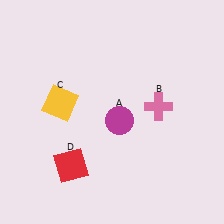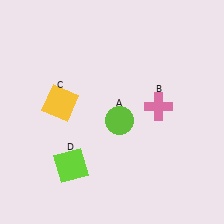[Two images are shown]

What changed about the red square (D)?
In Image 1, D is red. In Image 2, it changed to lime.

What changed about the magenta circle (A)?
In Image 1, A is magenta. In Image 2, it changed to lime.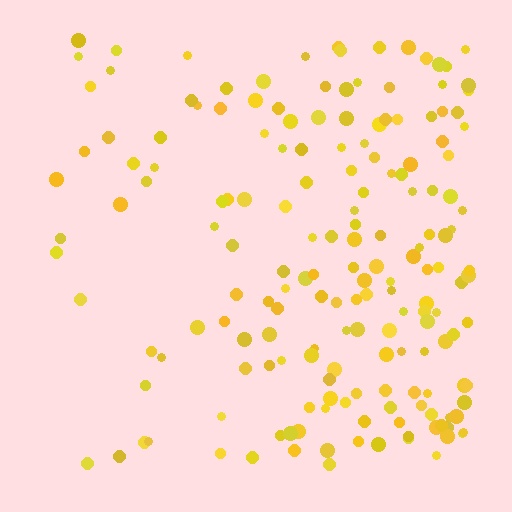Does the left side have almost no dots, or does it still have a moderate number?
Still a moderate number, just noticeably fewer than the right.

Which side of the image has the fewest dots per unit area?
The left.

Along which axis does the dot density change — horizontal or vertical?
Horizontal.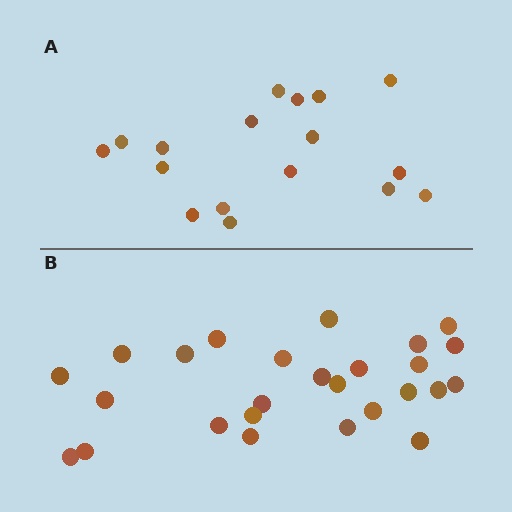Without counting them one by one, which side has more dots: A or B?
Region B (the bottom region) has more dots.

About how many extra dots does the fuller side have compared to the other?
Region B has roughly 8 or so more dots than region A.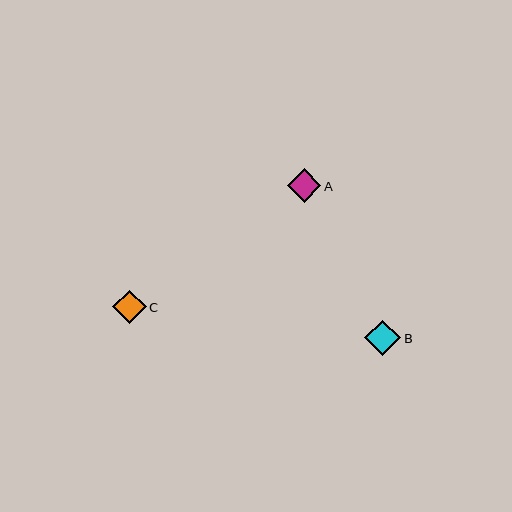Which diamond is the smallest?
Diamond C is the smallest with a size of approximately 33 pixels.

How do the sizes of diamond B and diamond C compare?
Diamond B and diamond C are approximately the same size.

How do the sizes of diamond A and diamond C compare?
Diamond A and diamond C are approximately the same size.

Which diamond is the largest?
Diamond B is the largest with a size of approximately 36 pixels.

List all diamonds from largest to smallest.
From largest to smallest: B, A, C.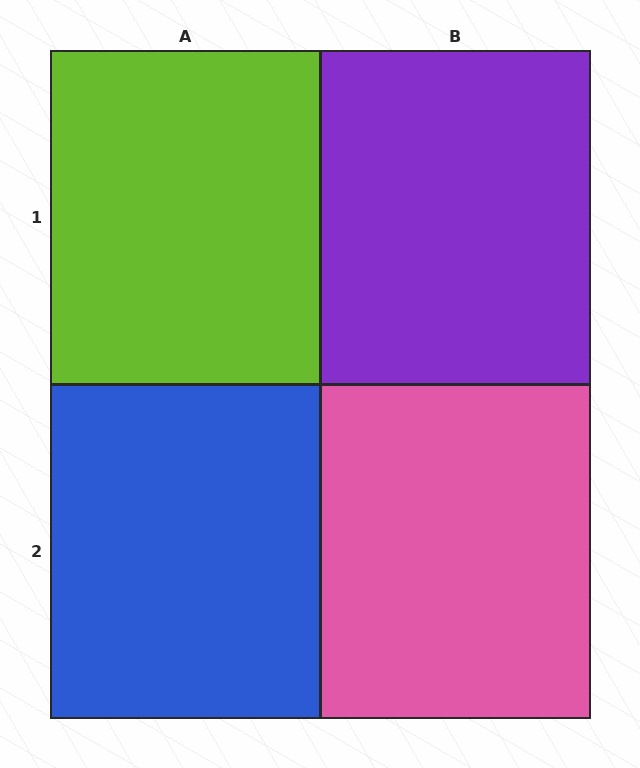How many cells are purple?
1 cell is purple.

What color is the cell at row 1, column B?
Purple.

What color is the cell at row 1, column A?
Lime.